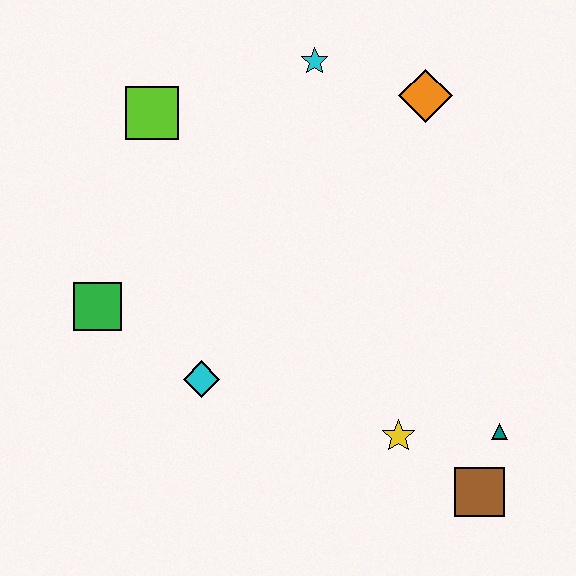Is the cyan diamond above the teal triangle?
Yes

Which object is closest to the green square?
The cyan diamond is closest to the green square.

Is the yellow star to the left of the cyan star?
No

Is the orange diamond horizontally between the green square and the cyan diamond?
No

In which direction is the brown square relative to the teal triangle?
The brown square is below the teal triangle.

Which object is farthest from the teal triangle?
The lime square is farthest from the teal triangle.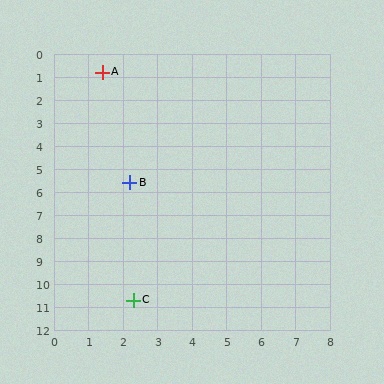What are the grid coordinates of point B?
Point B is at approximately (2.2, 5.6).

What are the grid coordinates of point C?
Point C is at approximately (2.3, 10.7).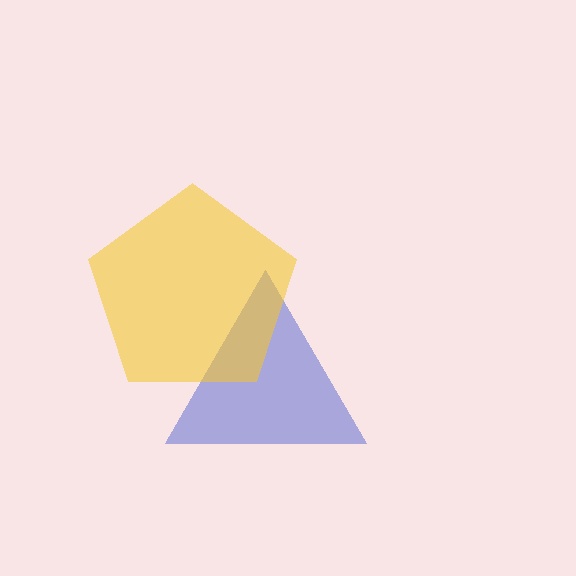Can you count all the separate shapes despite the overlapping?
Yes, there are 2 separate shapes.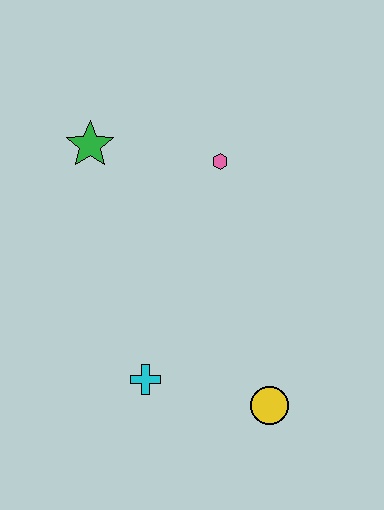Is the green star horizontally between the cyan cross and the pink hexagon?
No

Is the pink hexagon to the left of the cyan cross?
No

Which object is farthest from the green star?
The yellow circle is farthest from the green star.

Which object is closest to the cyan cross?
The yellow circle is closest to the cyan cross.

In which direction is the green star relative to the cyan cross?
The green star is above the cyan cross.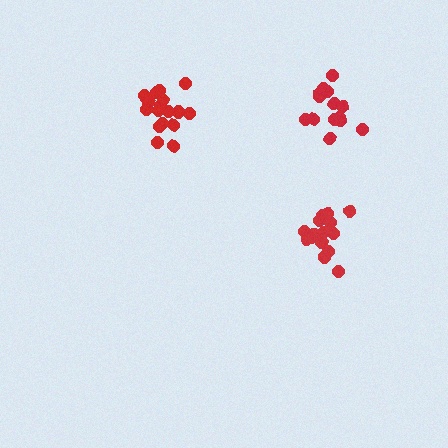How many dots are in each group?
Group 1: 17 dots, Group 2: 17 dots, Group 3: 14 dots (48 total).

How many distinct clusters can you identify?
There are 3 distinct clusters.